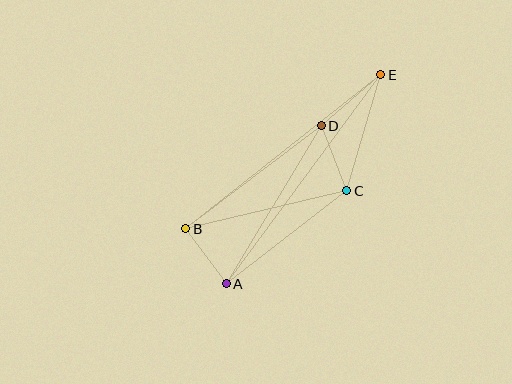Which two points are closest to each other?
Points A and B are closest to each other.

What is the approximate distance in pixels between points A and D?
The distance between A and D is approximately 184 pixels.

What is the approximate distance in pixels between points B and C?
The distance between B and C is approximately 165 pixels.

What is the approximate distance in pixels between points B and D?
The distance between B and D is approximately 170 pixels.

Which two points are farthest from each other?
Points A and E are farthest from each other.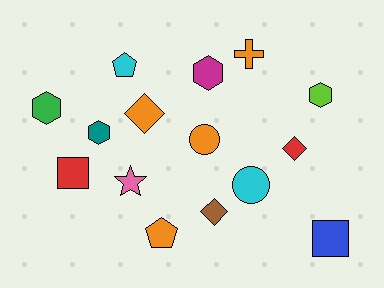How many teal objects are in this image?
There is 1 teal object.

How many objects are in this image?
There are 15 objects.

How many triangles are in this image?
There are no triangles.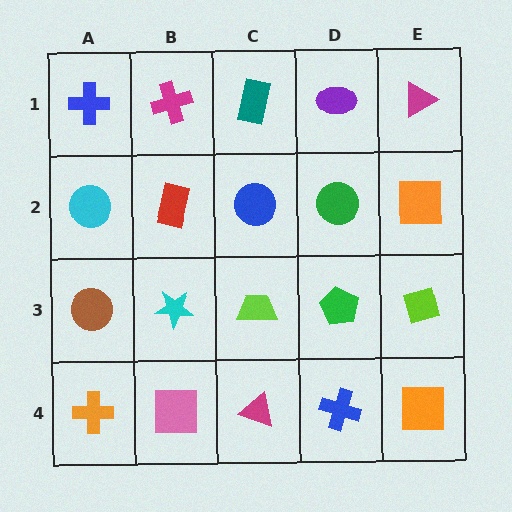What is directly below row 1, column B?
A red rectangle.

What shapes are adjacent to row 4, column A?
A brown circle (row 3, column A), a pink square (row 4, column B).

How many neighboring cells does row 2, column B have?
4.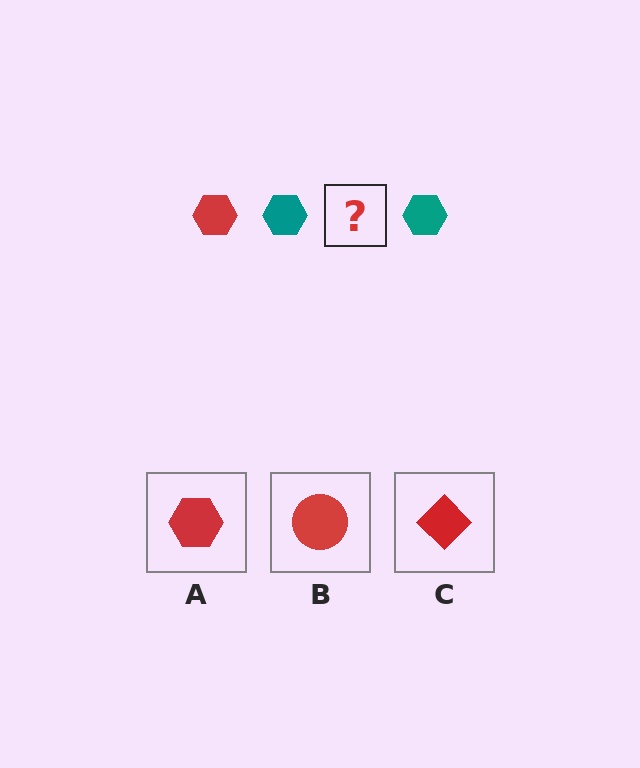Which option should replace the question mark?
Option A.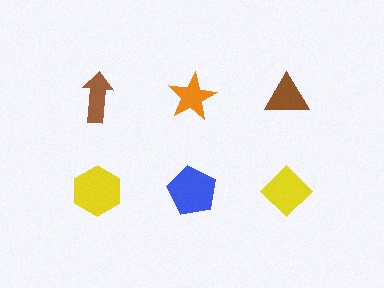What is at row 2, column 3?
A yellow diamond.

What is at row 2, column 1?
A yellow hexagon.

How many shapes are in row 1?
3 shapes.